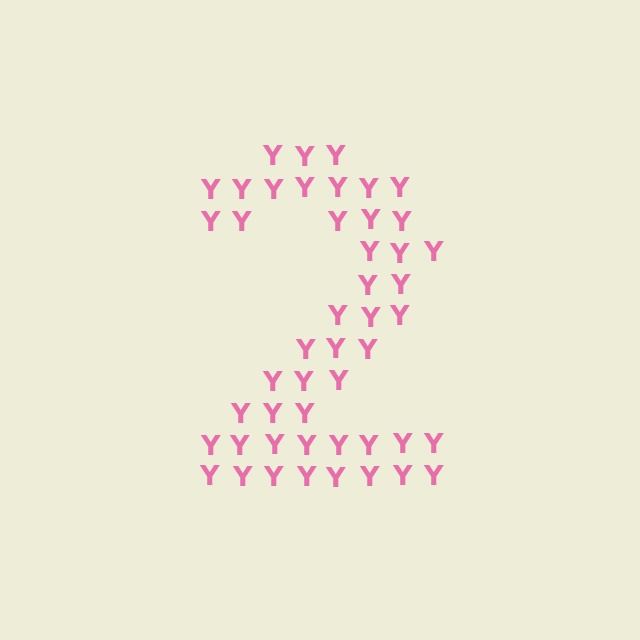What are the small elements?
The small elements are letter Y's.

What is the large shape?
The large shape is the digit 2.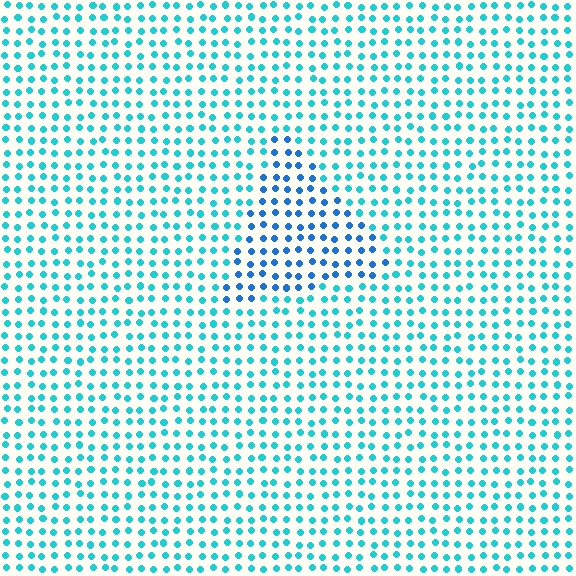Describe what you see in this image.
The image is filled with small cyan elements in a uniform arrangement. A triangle-shaped region is visible where the elements are tinted to a slightly different hue, forming a subtle color boundary.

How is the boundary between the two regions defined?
The boundary is defined purely by a slight shift in hue (about 31 degrees). Spacing, size, and orientation are identical on both sides.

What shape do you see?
I see a triangle.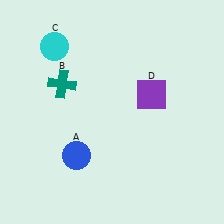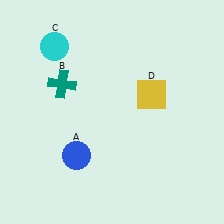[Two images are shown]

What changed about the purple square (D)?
In Image 1, D is purple. In Image 2, it changed to yellow.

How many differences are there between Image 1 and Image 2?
There is 1 difference between the two images.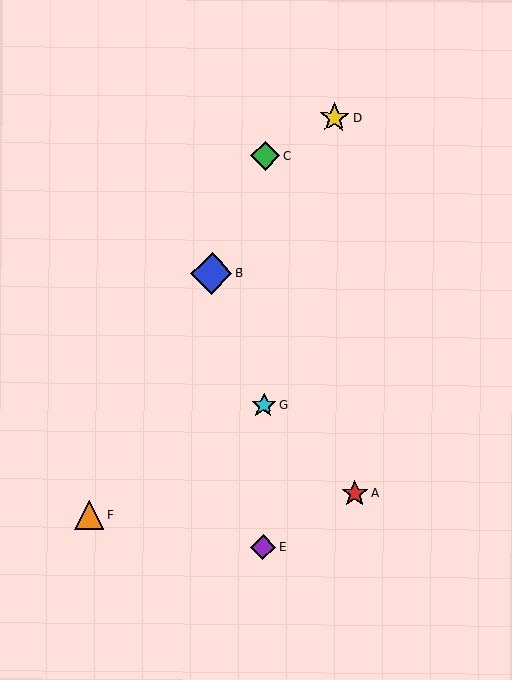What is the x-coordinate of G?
Object G is at x≈264.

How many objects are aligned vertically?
3 objects (C, E, G) are aligned vertically.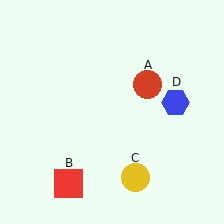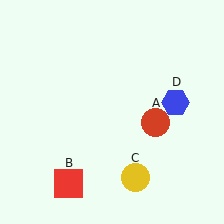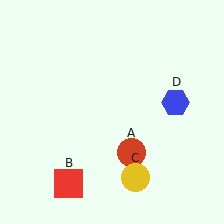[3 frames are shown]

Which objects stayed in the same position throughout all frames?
Red square (object B) and yellow circle (object C) and blue hexagon (object D) remained stationary.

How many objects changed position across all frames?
1 object changed position: red circle (object A).